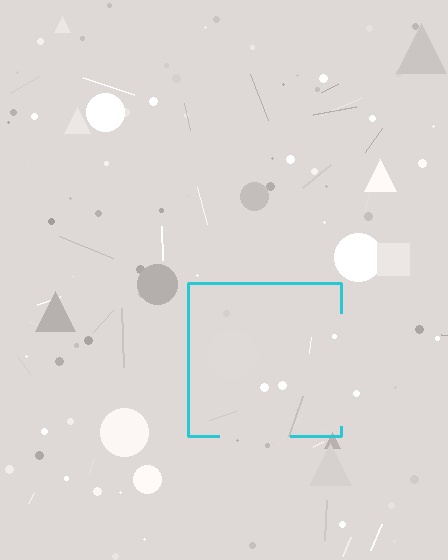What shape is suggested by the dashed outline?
The dashed outline suggests a square.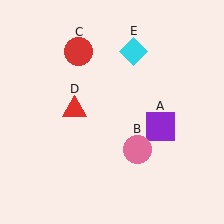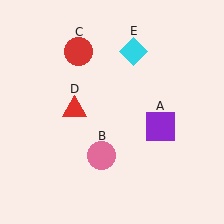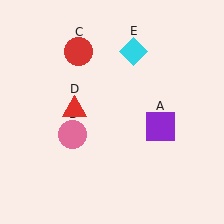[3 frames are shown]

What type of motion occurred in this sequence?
The pink circle (object B) rotated clockwise around the center of the scene.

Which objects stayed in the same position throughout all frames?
Purple square (object A) and red circle (object C) and red triangle (object D) and cyan diamond (object E) remained stationary.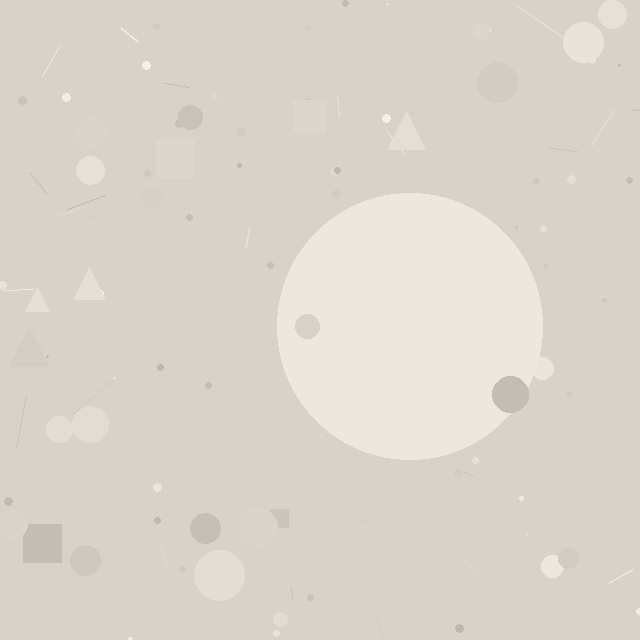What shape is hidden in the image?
A circle is hidden in the image.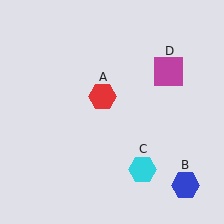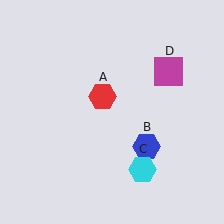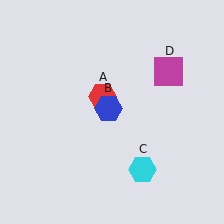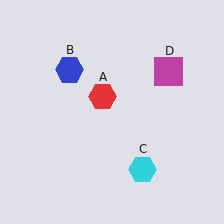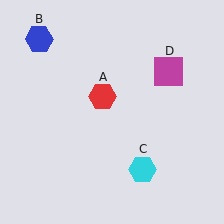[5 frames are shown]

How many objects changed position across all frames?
1 object changed position: blue hexagon (object B).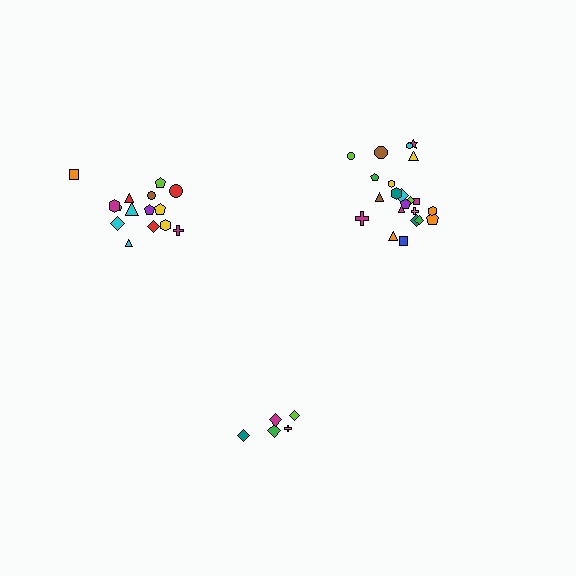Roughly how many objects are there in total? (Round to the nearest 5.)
Roughly 40 objects in total.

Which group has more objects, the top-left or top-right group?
The top-right group.